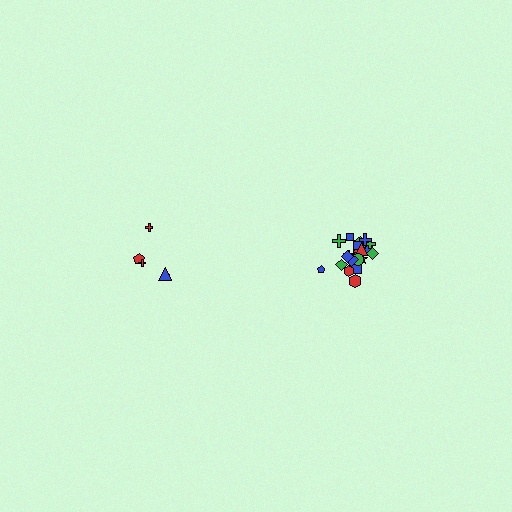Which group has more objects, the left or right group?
The right group.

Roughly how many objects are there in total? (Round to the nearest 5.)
Roughly 30 objects in total.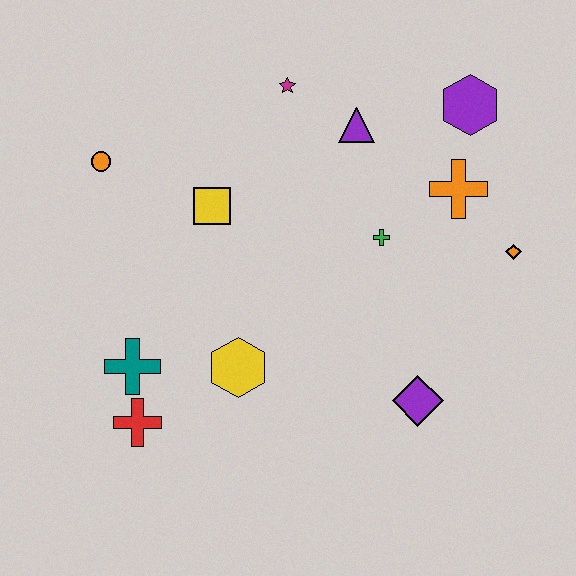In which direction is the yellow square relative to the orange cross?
The yellow square is to the left of the orange cross.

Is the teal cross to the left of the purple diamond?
Yes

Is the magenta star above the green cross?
Yes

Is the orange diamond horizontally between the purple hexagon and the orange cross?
No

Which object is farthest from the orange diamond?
The orange circle is farthest from the orange diamond.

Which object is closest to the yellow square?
The orange circle is closest to the yellow square.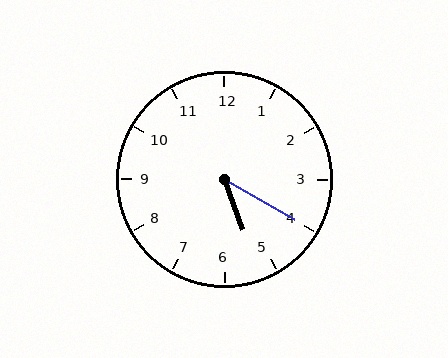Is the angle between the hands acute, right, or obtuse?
It is acute.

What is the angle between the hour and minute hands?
Approximately 40 degrees.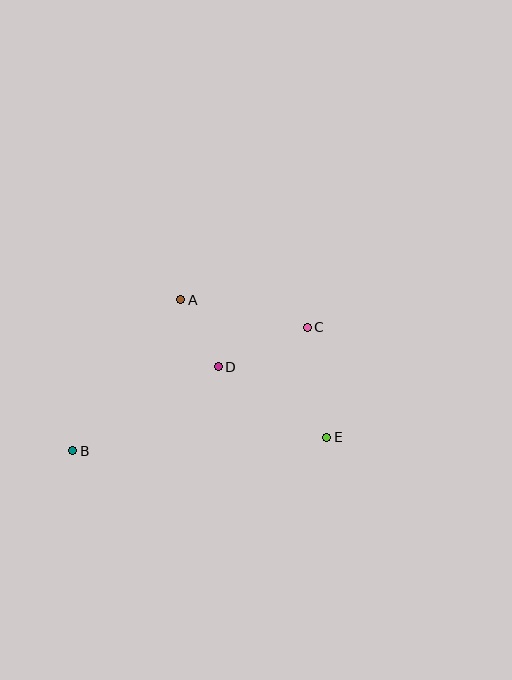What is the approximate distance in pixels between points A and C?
The distance between A and C is approximately 130 pixels.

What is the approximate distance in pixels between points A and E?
The distance between A and E is approximately 201 pixels.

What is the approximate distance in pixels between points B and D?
The distance between B and D is approximately 168 pixels.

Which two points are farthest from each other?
Points B and C are farthest from each other.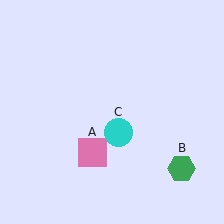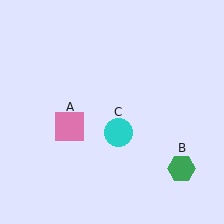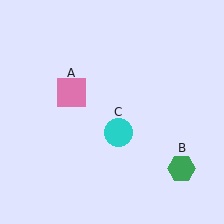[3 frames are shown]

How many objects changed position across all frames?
1 object changed position: pink square (object A).